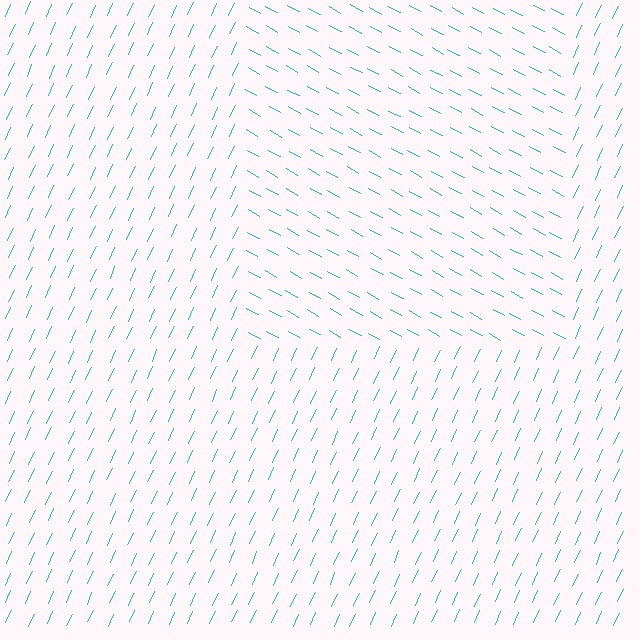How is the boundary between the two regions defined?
The boundary is defined purely by a change in line orientation (approximately 86 degrees difference). All lines are the same color and thickness.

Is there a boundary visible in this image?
Yes, there is a texture boundary formed by a change in line orientation.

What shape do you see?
I see a rectangle.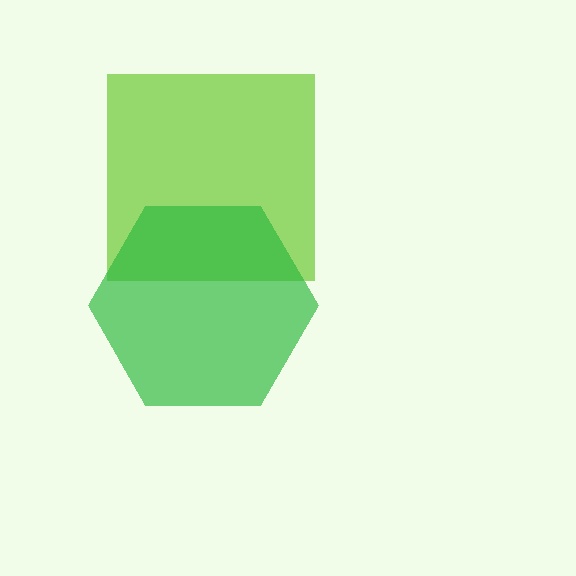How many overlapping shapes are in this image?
There are 2 overlapping shapes in the image.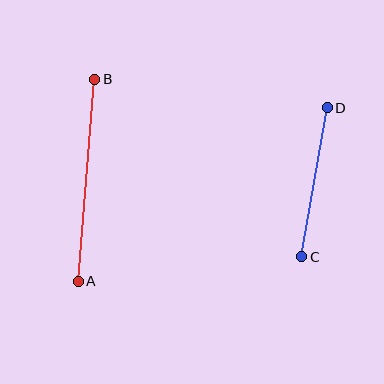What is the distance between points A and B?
The distance is approximately 203 pixels.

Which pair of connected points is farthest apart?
Points A and B are farthest apart.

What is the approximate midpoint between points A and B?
The midpoint is at approximately (86, 180) pixels.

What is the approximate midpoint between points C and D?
The midpoint is at approximately (315, 182) pixels.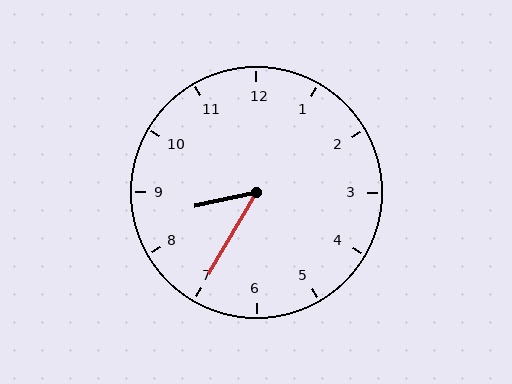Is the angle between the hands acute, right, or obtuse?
It is acute.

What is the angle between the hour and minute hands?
Approximately 48 degrees.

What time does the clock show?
8:35.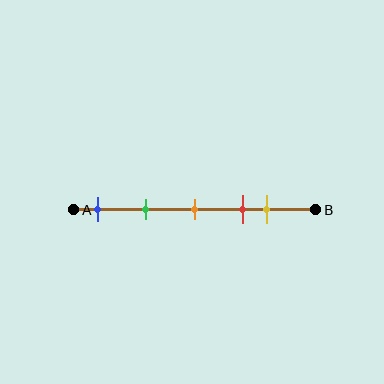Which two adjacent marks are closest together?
The red and yellow marks are the closest adjacent pair.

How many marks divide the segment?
There are 5 marks dividing the segment.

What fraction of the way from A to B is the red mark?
The red mark is approximately 70% (0.7) of the way from A to B.